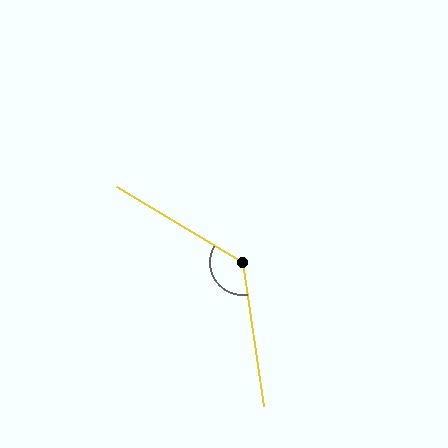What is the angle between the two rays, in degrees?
Approximately 129 degrees.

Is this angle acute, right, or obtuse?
It is obtuse.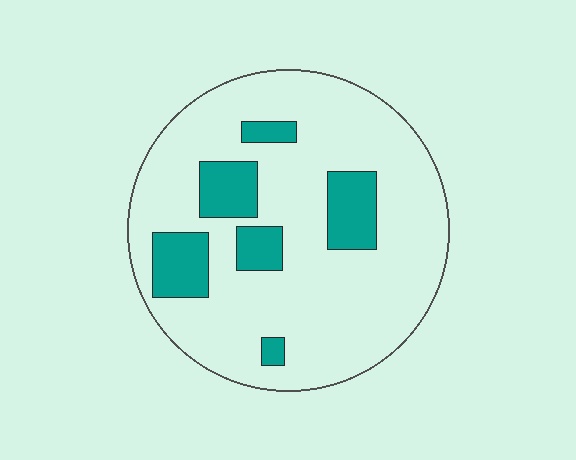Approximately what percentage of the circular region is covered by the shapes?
Approximately 20%.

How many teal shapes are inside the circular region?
6.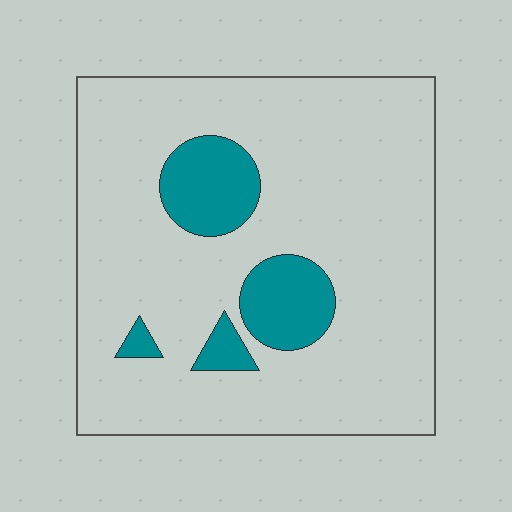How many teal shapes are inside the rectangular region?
4.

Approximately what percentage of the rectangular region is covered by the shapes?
Approximately 15%.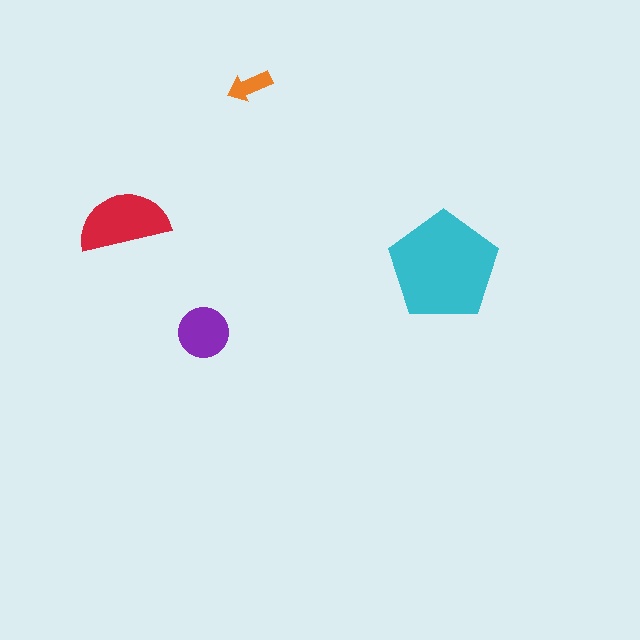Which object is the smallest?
The orange arrow.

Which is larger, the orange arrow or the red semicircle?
The red semicircle.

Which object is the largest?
The cyan pentagon.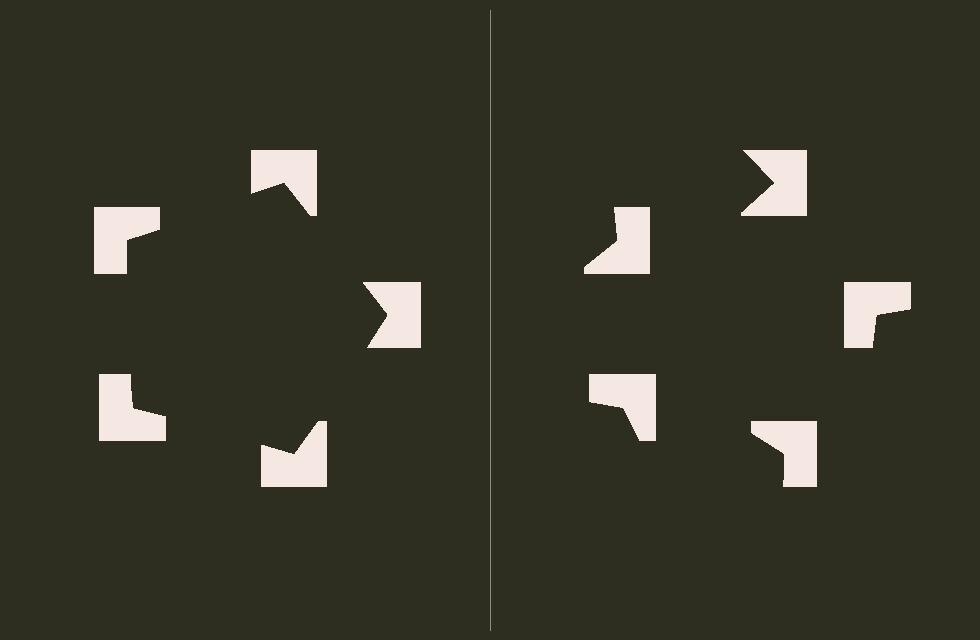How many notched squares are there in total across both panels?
10 — 5 on each side.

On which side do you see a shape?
An illusory pentagon appears on the left side. On the right side the wedge cuts are rotated, so no coherent shape forms.